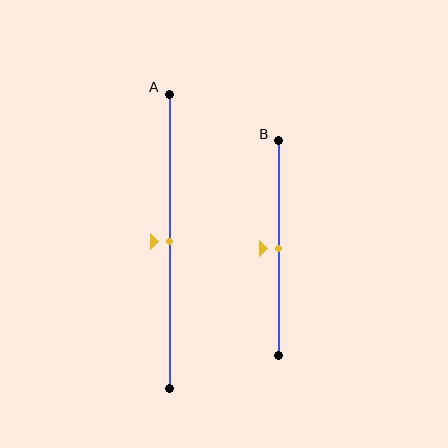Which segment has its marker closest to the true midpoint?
Segment A has its marker closest to the true midpoint.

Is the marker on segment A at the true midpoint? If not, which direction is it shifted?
Yes, the marker on segment A is at the true midpoint.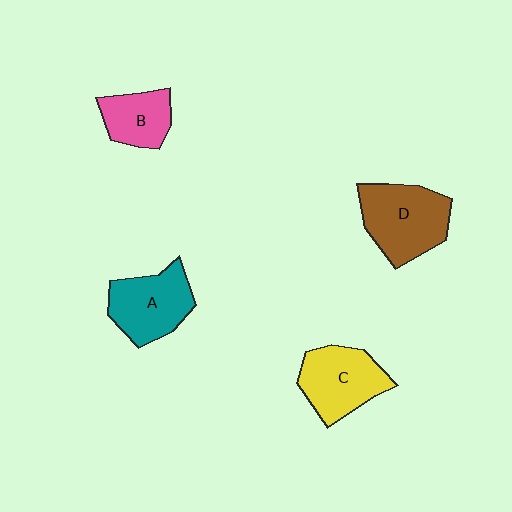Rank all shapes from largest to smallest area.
From largest to smallest: D (brown), C (yellow), A (teal), B (pink).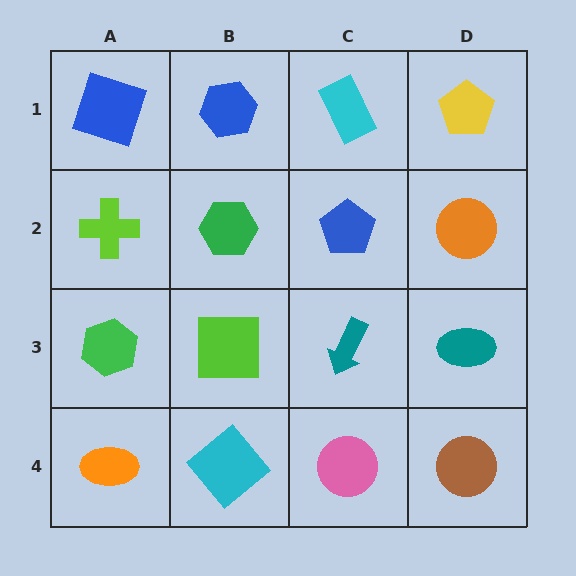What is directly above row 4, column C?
A teal arrow.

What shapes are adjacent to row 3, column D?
An orange circle (row 2, column D), a brown circle (row 4, column D), a teal arrow (row 3, column C).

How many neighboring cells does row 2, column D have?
3.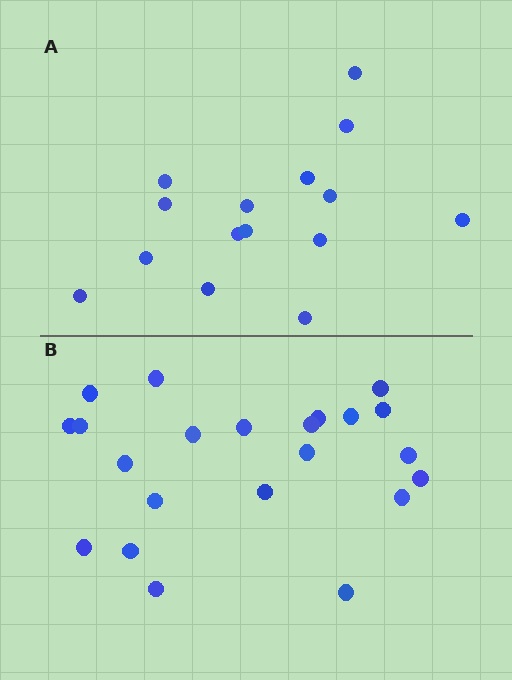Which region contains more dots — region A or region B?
Region B (the bottom region) has more dots.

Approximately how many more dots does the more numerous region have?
Region B has roughly 8 or so more dots than region A.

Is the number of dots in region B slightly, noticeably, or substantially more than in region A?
Region B has substantially more. The ratio is roughly 1.5 to 1.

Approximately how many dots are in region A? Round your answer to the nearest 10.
About 20 dots. (The exact count is 15, which rounds to 20.)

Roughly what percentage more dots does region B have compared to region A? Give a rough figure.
About 45% more.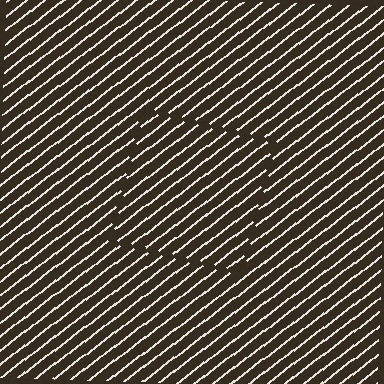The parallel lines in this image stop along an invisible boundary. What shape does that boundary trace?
An illusory square. The interior of the shape contains the same grating, shifted by half a period — the contour is defined by the phase discontinuity where line-ends from the inner and outer gratings abut.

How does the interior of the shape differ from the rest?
The interior of the shape contains the same grating, shifted by half a period — the contour is defined by the phase discontinuity where line-ends from the inner and outer gratings abut.